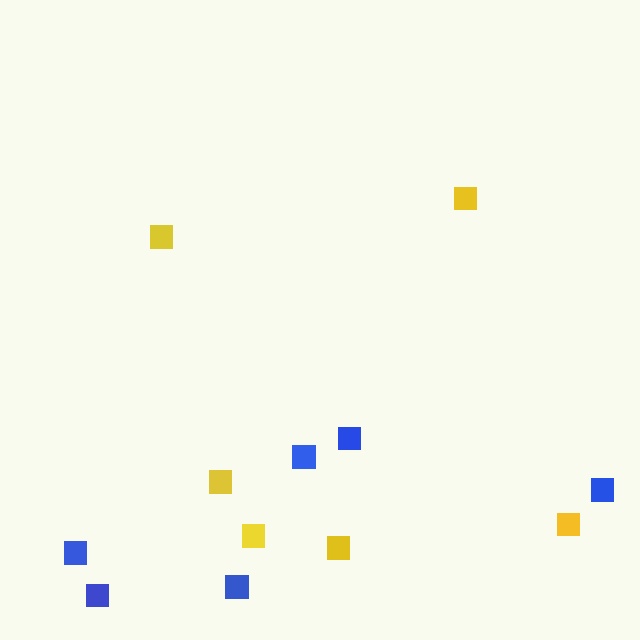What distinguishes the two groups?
There are 2 groups: one group of yellow squares (6) and one group of blue squares (6).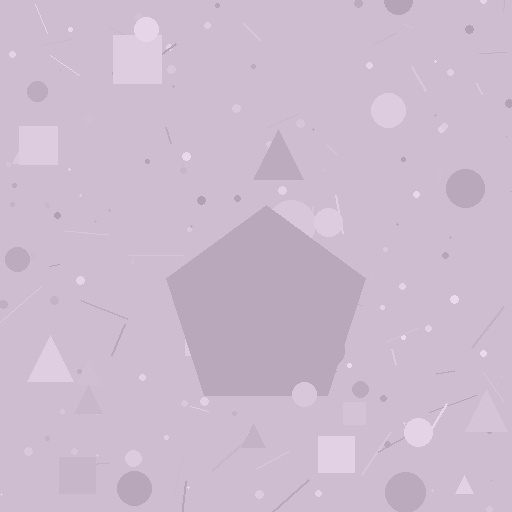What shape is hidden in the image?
A pentagon is hidden in the image.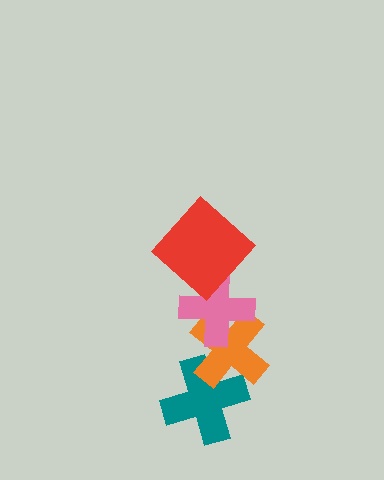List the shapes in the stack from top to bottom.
From top to bottom: the red diamond, the pink cross, the orange cross, the teal cross.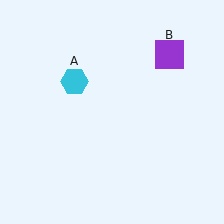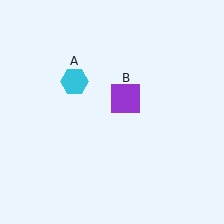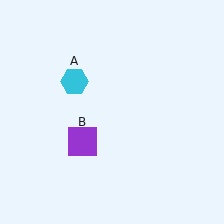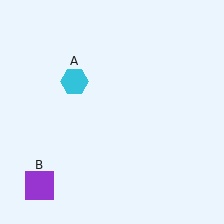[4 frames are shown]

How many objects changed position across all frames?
1 object changed position: purple square (object B).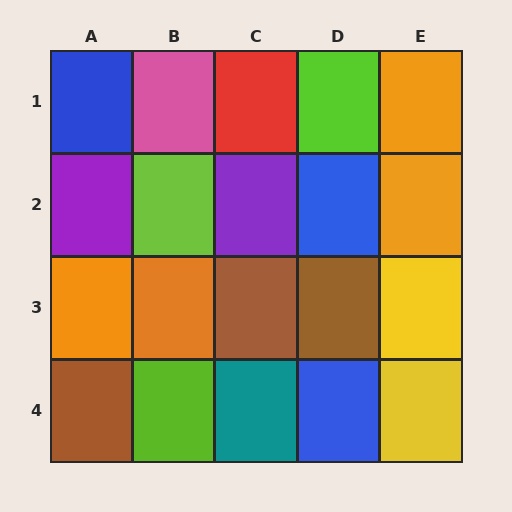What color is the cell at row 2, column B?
Lime.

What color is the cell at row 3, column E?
Yellow.